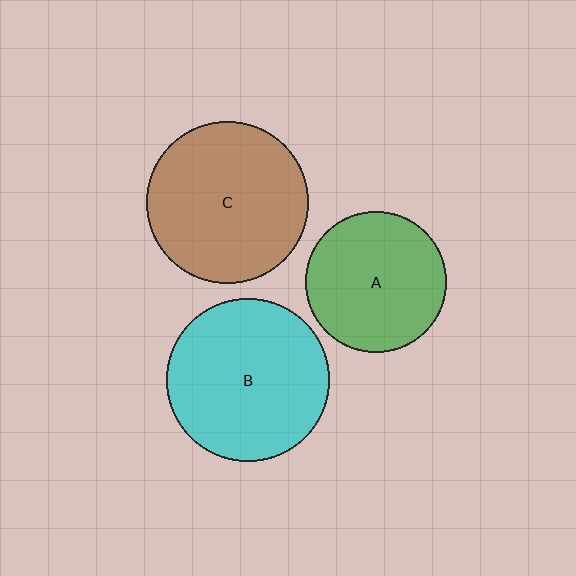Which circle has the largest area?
Circle B (cyan).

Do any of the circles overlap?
No, none of the circles overlap.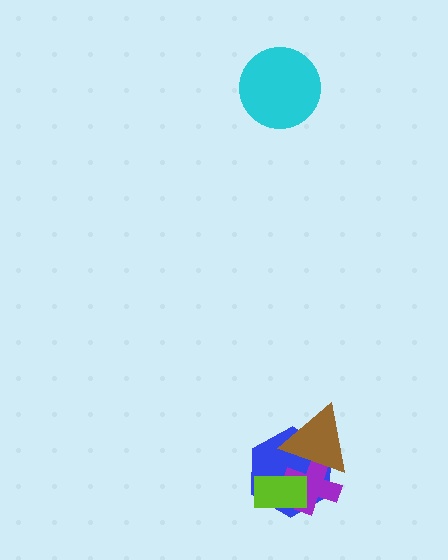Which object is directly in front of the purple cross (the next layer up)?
The lime rectangle is directly in front of the purple cross.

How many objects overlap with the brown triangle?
2 objects overlap with the brown triangle.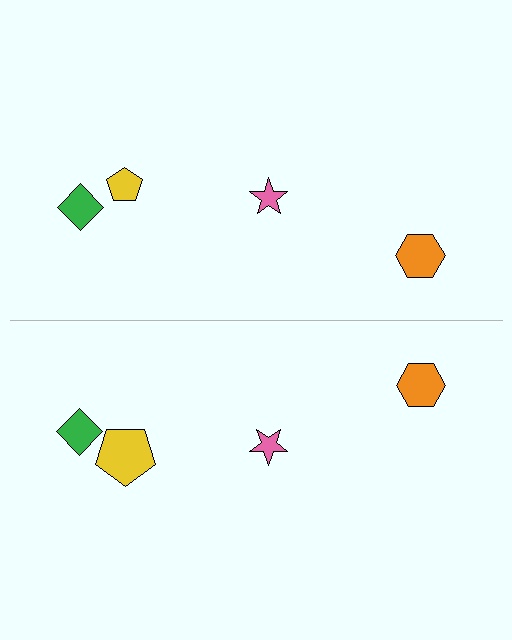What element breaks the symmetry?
The yellow pentagon on the bottom side has a different size than its mirror counterpart.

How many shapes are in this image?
There are 8 shapes in this image.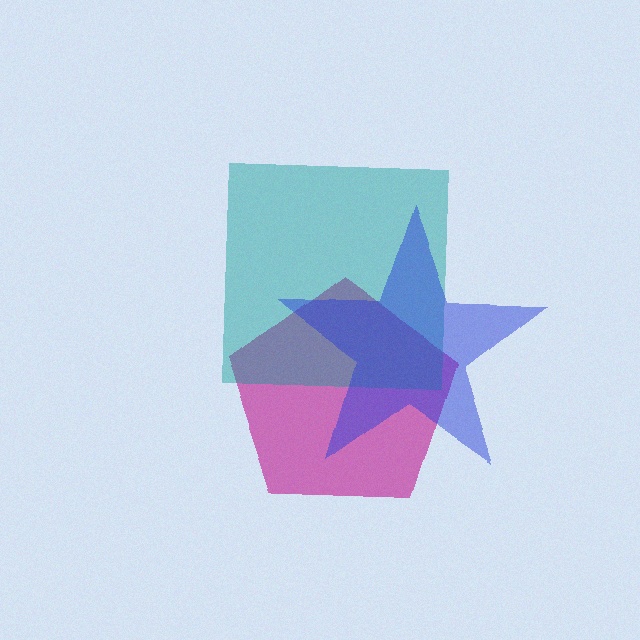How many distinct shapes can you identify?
There are 3 distinct shapes: a magenta pentagon, a teal square, a blue star.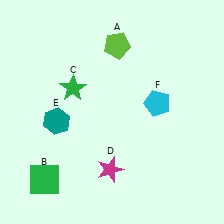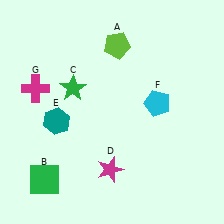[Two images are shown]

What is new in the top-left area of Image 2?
A magenta cross (G) was added in the top-left area of Image 2.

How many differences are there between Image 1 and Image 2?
There is 1 difference between the two images.